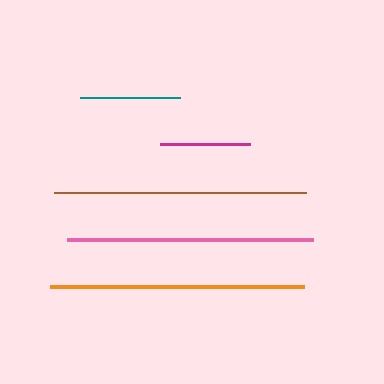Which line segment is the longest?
The orange line is the longest at approximately 255 pixels.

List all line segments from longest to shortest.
From longest to shortest: orange, brown, pink, teal, magenta.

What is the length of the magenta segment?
The magenta segment is approximately 89 pixels long.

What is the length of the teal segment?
The teal segment is approximately 100 pixels long.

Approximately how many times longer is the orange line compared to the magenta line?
The orange line is approximately 2.8 times the length of the magenta line.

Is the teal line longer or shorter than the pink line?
The pink line is longer than the teal line.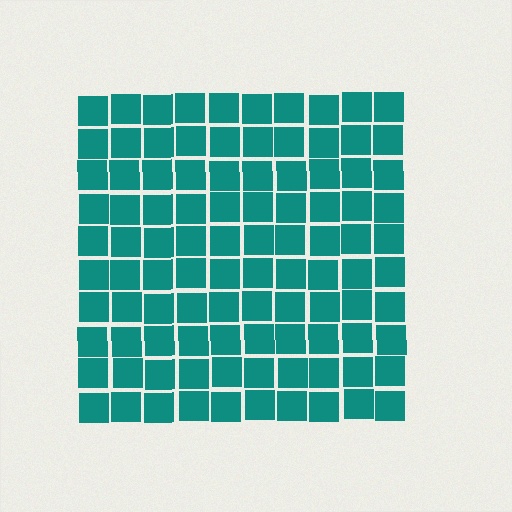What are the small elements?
The small elements are squares.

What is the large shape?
The large shape is a square.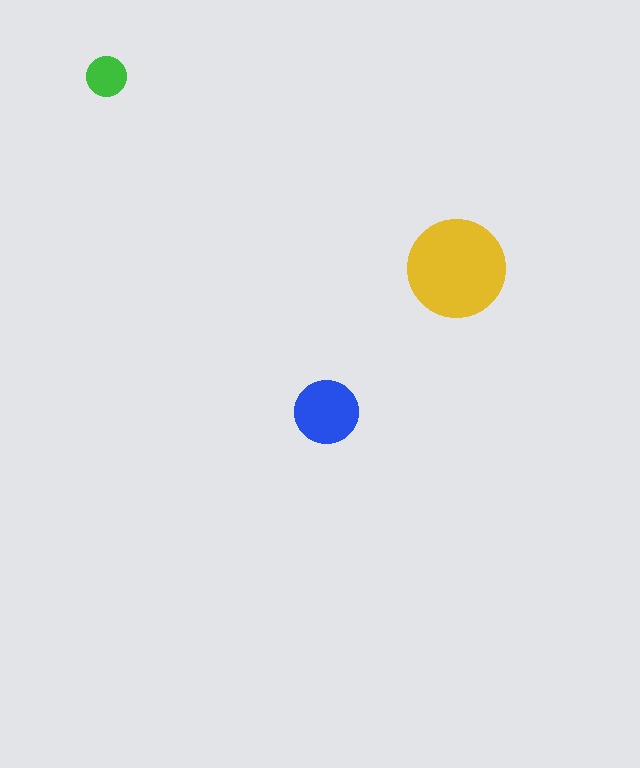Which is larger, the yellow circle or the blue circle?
The yellow one.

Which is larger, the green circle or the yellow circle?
The yellow one.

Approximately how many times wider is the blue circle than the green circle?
About 1.5 times wider.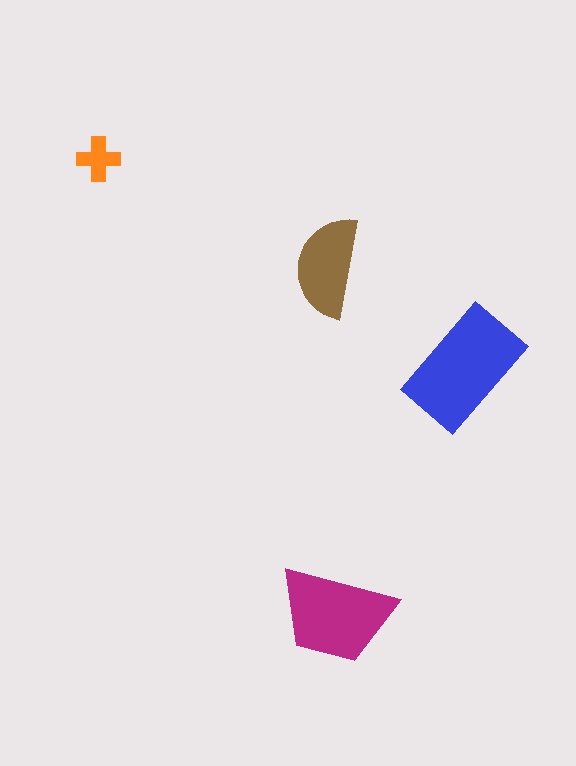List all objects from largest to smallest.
The blue rectangle, the magenta trapezoid, the brown semicircle, the orange cross.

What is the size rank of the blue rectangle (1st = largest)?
1st.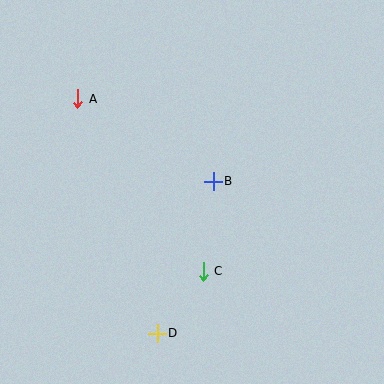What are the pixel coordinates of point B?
Point B is at (213, 181).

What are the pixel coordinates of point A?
Point A is at (78, 99).